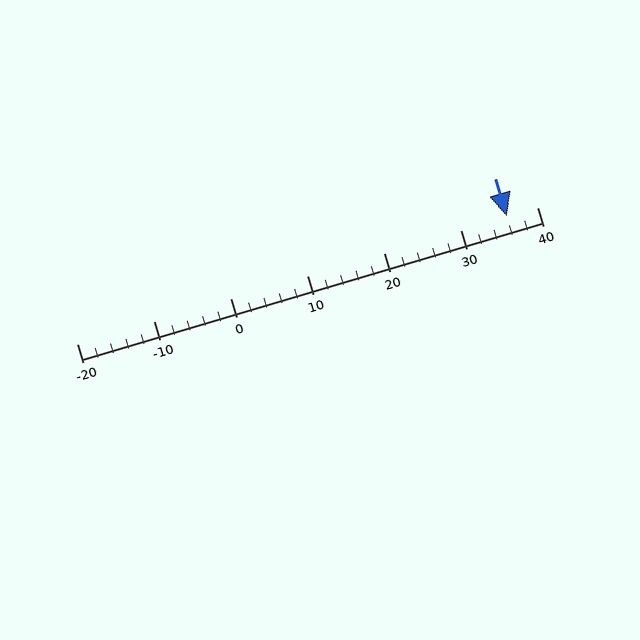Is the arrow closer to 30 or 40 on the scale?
The arrow is closer to 40.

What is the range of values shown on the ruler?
The ruler shows values from -20 to 40.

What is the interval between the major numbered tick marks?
The major tick marks are spaced 10 units apart.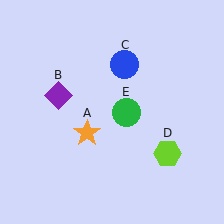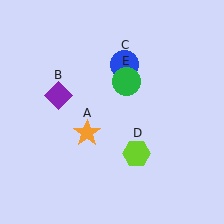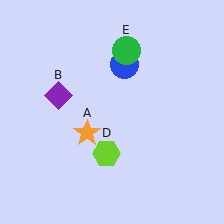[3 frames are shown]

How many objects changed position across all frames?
2 objects changed position: lime hexagon (object D), green circle (object E).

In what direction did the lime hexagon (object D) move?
The lime hexagon (object D) moved left.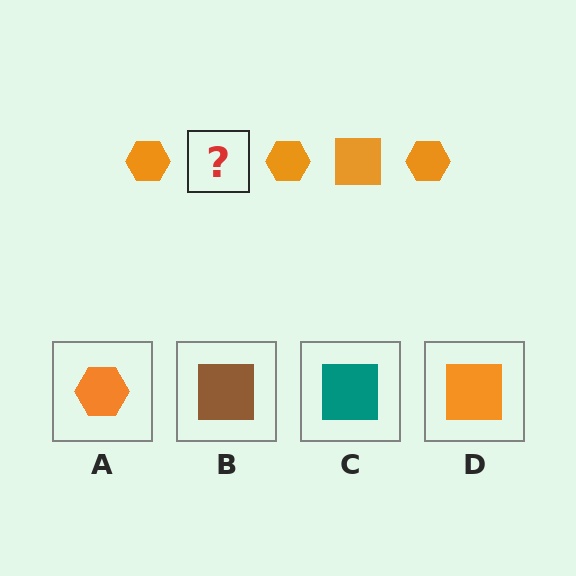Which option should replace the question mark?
Option D.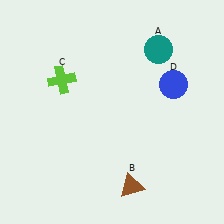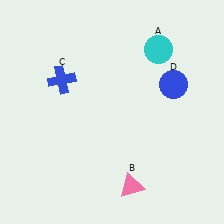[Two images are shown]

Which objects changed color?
A changed from teal to cyan. B changed from brown to pink. C changed from lime to blue.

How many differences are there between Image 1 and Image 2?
There are 3 differences between the two images.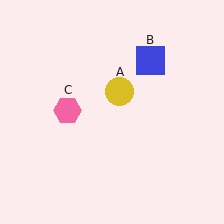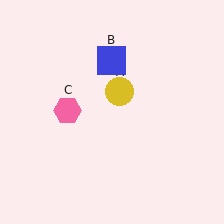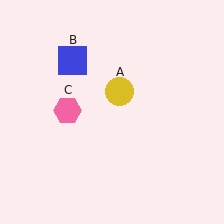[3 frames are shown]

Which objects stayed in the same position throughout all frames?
Yellow circle (object A) and pink hexagon (object C) remained stationary.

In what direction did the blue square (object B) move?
The blue square (object B) moved left.